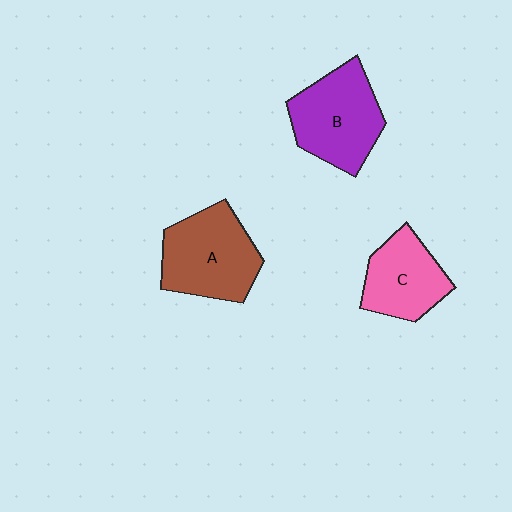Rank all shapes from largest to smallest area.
From largest to smallest: A (brown), B (purple), C (pink).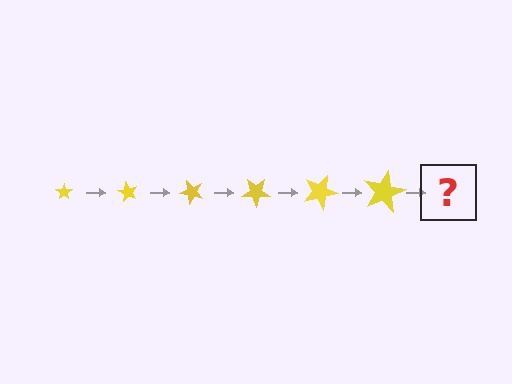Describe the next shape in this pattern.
It should be a star, larger than the previous one and rotated 360 degrees from the start.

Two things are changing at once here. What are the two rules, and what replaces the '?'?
The two rules are that the star grows larger each step and it rotates 60 degrees each step. The '?' should be a star, larger than the previous one and rotated 360 degrees from the start.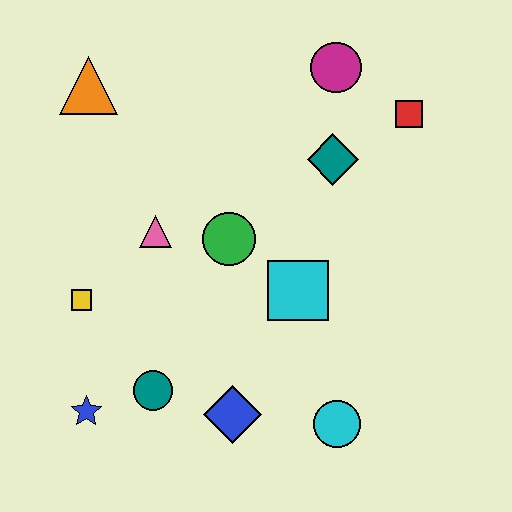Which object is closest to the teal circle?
The blue star is closest to the teal circle.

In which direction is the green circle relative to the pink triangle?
The green circle is to the right of the pink triangle.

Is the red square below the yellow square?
No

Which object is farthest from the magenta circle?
The blue star is farthest from the magenta circle.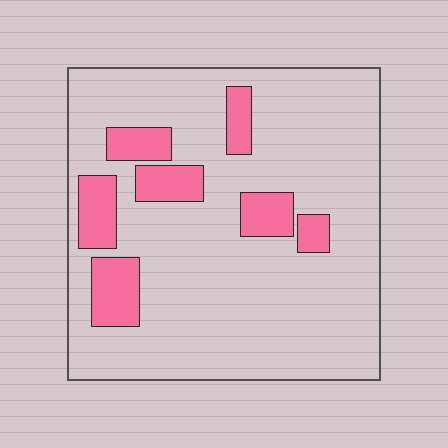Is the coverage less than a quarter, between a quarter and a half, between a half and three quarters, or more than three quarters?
Less than a quarter.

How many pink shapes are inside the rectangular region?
7.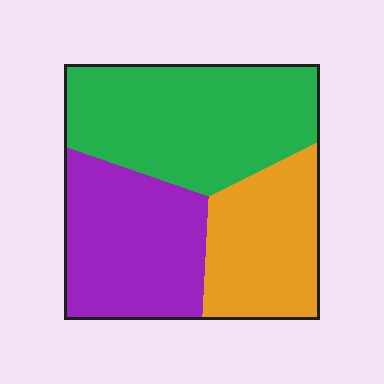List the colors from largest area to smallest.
From largest to smallest: green, purple, orange.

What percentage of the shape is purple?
Purple takes up about one third (1/3) of the shape.